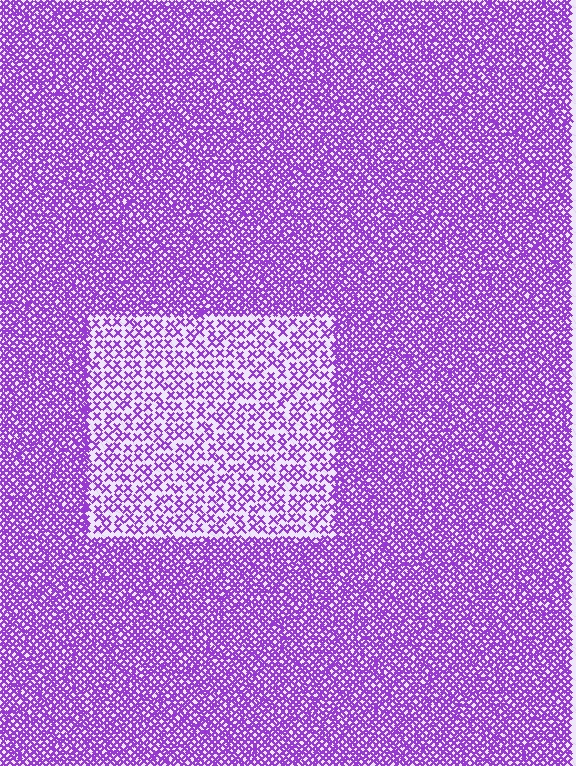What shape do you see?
I see a rectangle.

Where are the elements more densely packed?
The elements are more densely packed outside the rectangle boundary.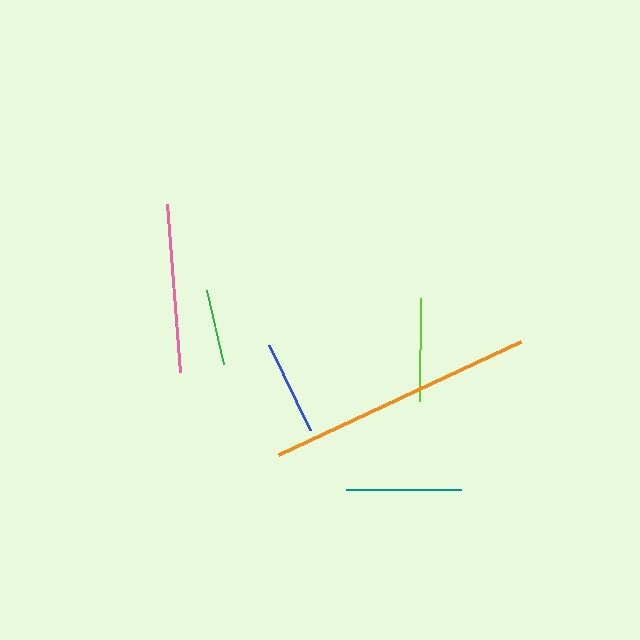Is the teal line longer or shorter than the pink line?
The pink line is longer than the teal line.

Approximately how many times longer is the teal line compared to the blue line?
The teal line is approximately 1.2 times the length of the blue line.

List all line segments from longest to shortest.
From longest to shortest: orange, pink, teal, lime, blue, green.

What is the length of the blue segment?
The blue segment is approximately 94 pixels long.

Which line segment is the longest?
The orange line is the longest at approximately 267 pixels.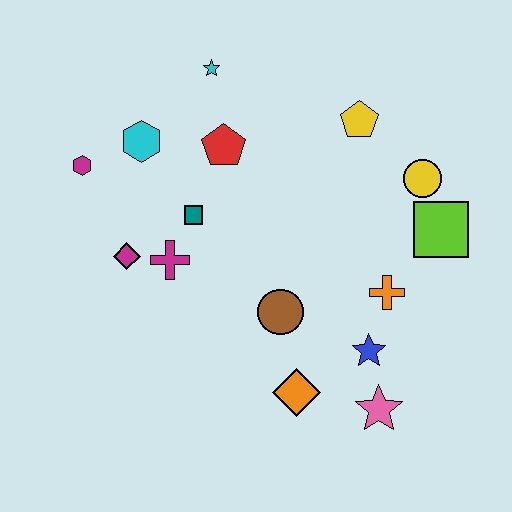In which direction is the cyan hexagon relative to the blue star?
The cyan hexagon is to the left of the blue star.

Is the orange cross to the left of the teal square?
No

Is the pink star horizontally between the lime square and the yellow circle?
No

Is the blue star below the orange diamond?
No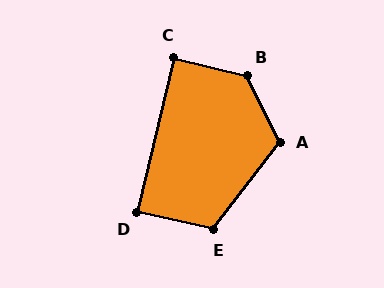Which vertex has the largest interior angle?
B, at approximately 129 degrees.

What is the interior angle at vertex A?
Approximately 116 degrees (obtuse).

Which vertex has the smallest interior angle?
D, at approximately 89 degrees.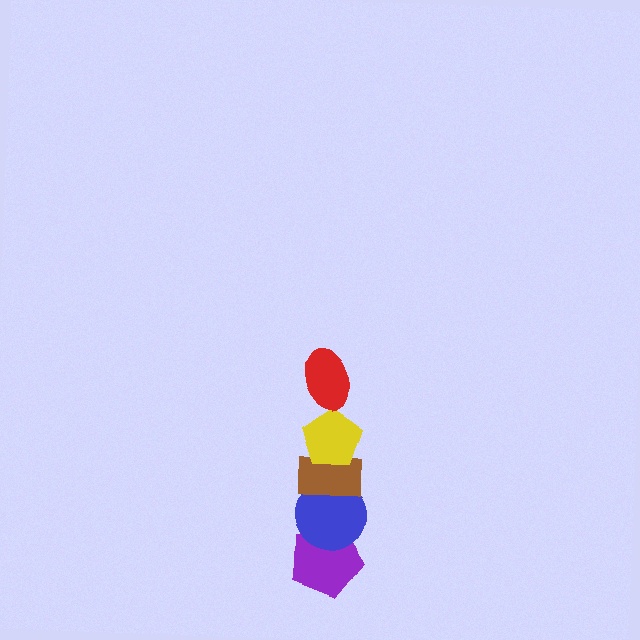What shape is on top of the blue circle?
The brown rectangle is on top of the blue circle.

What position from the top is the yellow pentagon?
The yellow pentagon is 2nd from the top.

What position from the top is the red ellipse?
The red ellipse is 1st from the top.